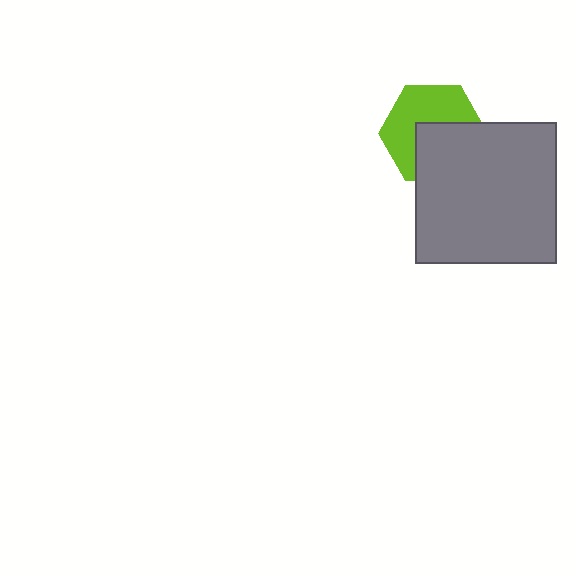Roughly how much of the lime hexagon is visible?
About half of it is visible (roughly 54%).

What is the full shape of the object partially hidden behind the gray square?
The partially hidden object is a lime hexagon.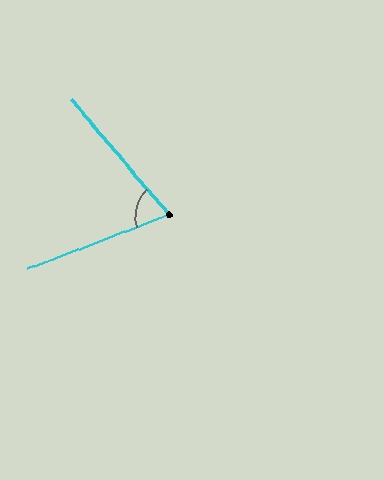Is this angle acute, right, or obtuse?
It is acute.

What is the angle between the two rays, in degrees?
Approximately 71 degrees.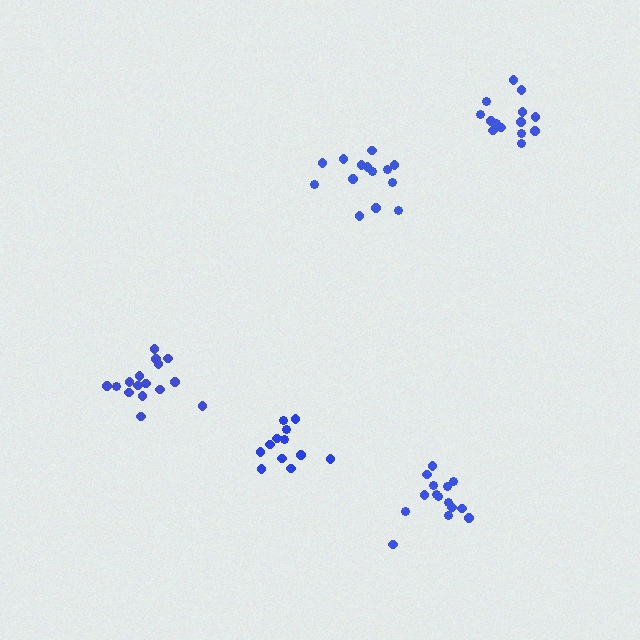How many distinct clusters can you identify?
There are 5 distinct clusters.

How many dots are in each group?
Group 1: 14 dots, Group 2: 12 dots, Group 3: 15 dots, Group 4: 14 dots, Group 5: 16 dots (71 total).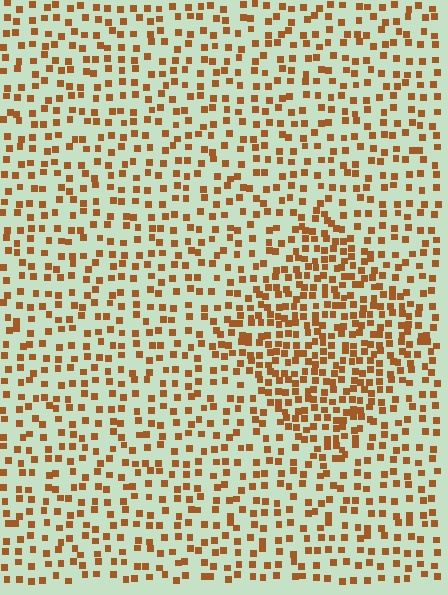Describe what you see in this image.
The image contains small brown elements arranged at two different densities. A diamond-shaped region is visible where the elements are more densely packed than the surrounding area.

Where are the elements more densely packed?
The elements are more densely packed inside the diamond boundary.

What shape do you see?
I see a diamond.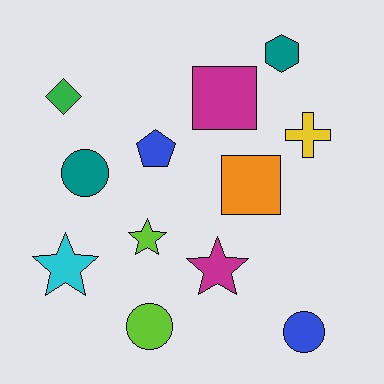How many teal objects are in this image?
There are 2 teal objects.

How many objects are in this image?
There are 12 objects.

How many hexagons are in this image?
There is 1 hexagon.